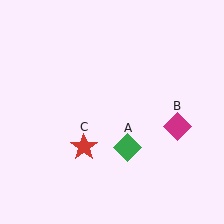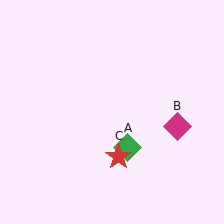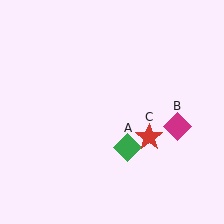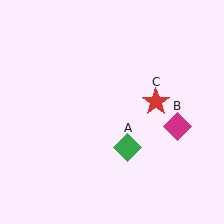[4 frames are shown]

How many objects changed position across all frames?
1 object changed position: red star (object C).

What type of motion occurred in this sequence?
The red star (object C) rotated counterclockwise around the center of the scene.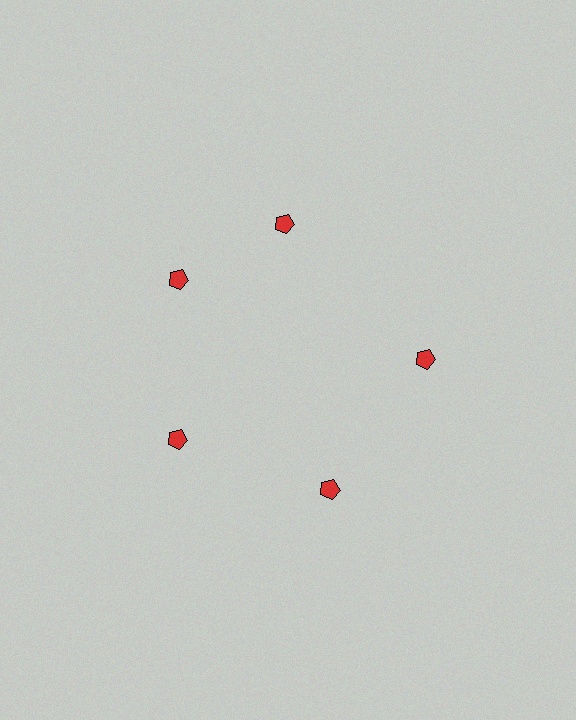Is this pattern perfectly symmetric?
No. The 5 red pentagons are arranged in a ring, but one element near the 1 o'clock position is rotated out of alignment along the ring, breaking the 5-fold rotational symmetry.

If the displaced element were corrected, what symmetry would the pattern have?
It would have 5-fold rotational symmetry — the pattern would map onto itself every 72 degrees.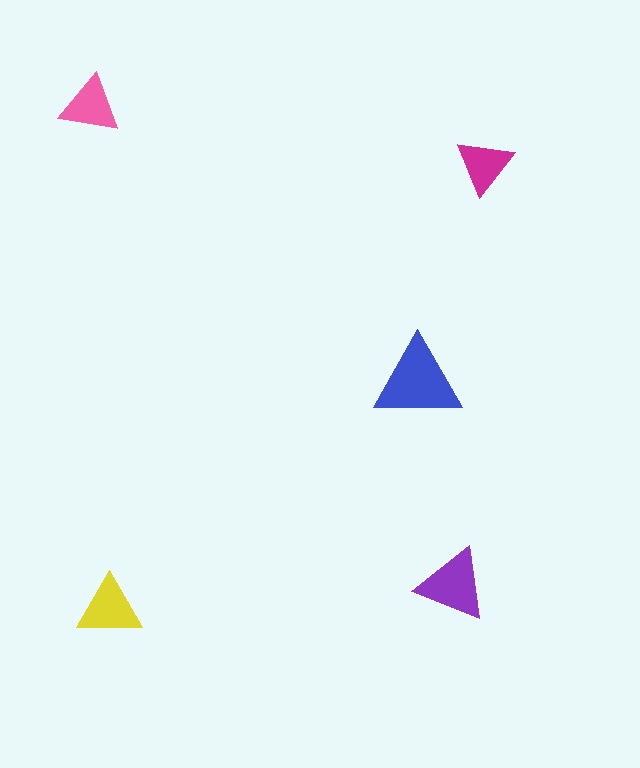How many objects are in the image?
There are 5 objects in the image.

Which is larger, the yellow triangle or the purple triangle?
The purple one.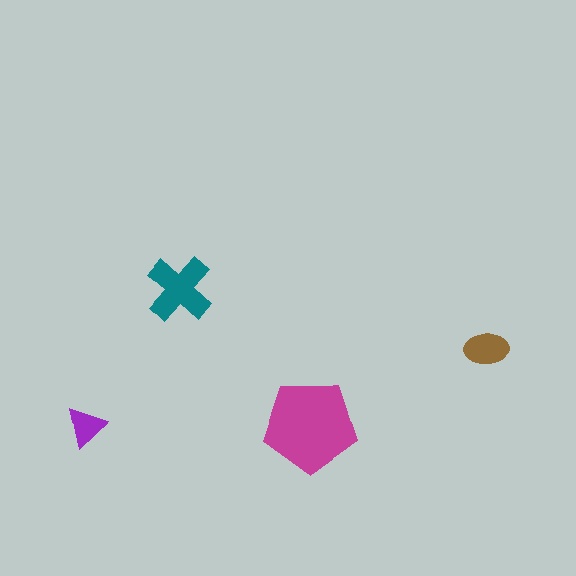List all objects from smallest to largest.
The purple triangle, the brown ellipse, the teal cross, the magenta pentagon.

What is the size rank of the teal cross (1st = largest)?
2nd.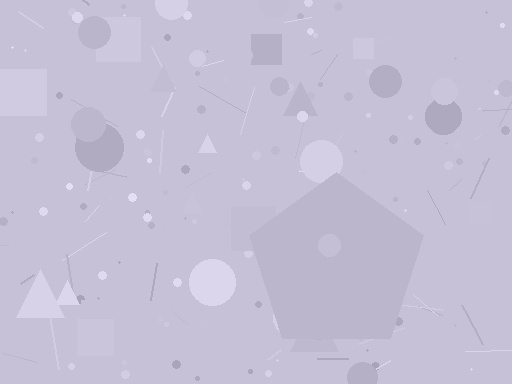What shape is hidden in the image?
A pentagon is hidden in the image.